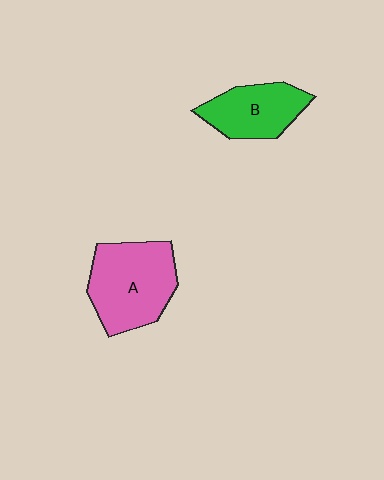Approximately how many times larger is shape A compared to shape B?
Approximately 1.4 times.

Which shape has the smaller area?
Shape B (green).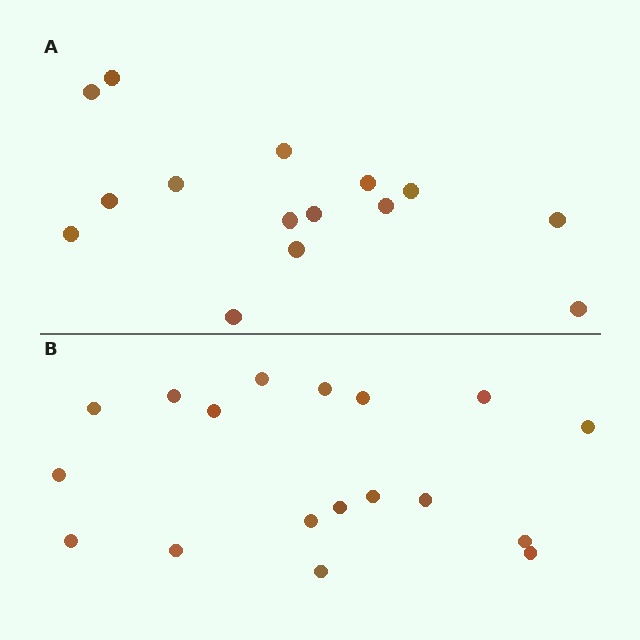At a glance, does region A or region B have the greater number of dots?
Region B (the bottom region) has more dots.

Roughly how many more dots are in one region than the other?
Region B has just a few more — roughly 2 or 3 more dots than region A.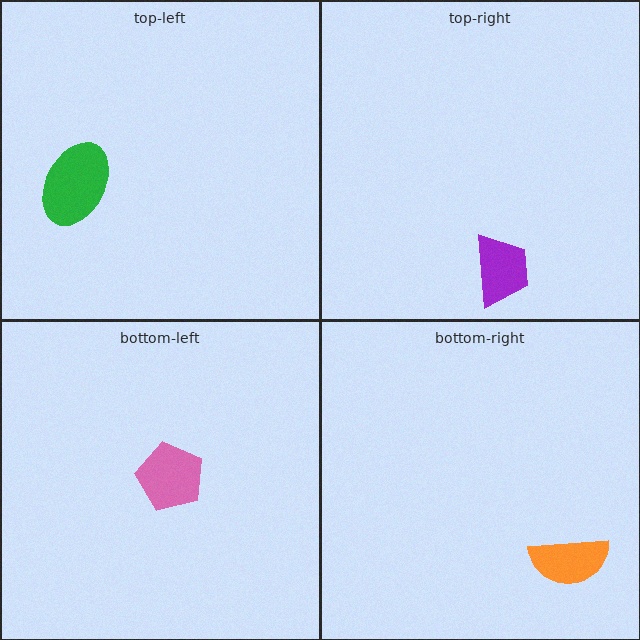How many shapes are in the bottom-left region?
1.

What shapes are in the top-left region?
The green ellipse.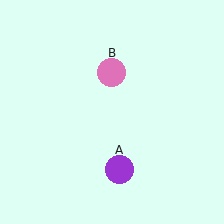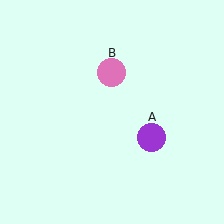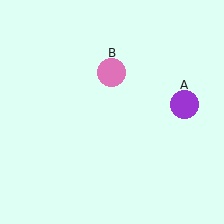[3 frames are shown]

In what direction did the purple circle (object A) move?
The purple circle (object A) moved up and to the right.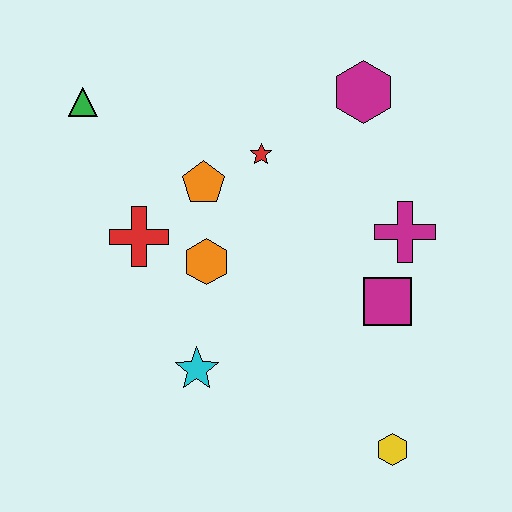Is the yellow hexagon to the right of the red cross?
Yes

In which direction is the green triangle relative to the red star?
The green triangle is to the left of the red star.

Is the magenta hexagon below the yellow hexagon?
No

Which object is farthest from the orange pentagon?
The yellow hexagon is farthest from the orange pentagon.